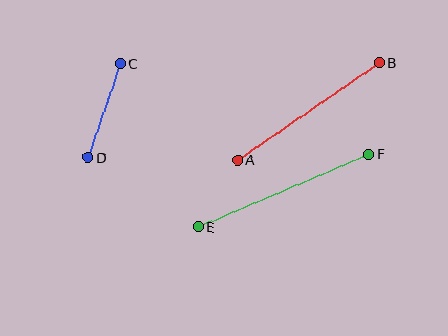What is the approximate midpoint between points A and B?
The midpoint is at approximately (308, 111) pixels.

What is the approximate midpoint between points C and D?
The midpoint is at approximately (104, 110) pixels.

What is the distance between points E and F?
The distance is approximately 185 pixels.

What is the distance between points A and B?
The distance is approximately 172 pixels.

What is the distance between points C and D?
The distance is approximately 100 pixels.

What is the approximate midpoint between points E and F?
The midpoint is at approximately (284, 190) pixels.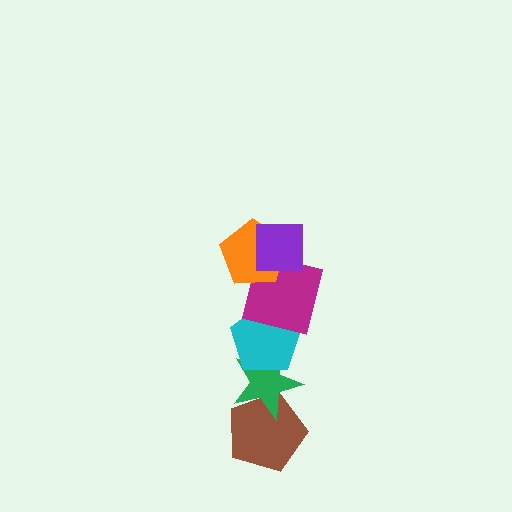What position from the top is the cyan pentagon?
The cyan pentagon is 4th from the top.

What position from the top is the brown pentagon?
The brown pentagon is 6th from the top.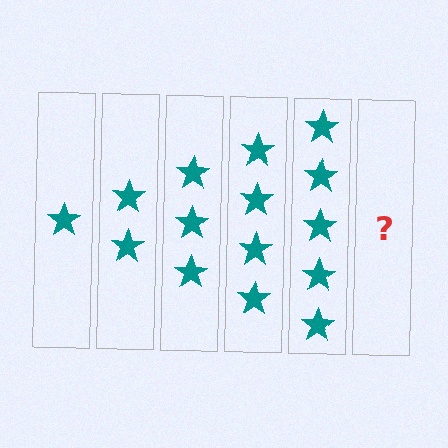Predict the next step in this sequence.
The next step is 6 stars.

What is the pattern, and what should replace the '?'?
The pattern is that each step adds one more star. The '?' should be 6 stars.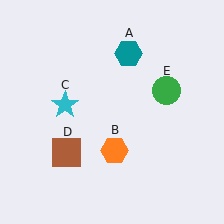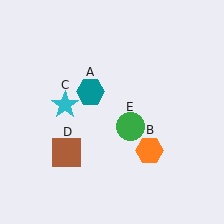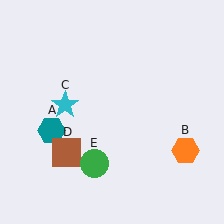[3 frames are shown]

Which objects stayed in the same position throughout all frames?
Cyan star (object C) and brown square (object D) remained stationary.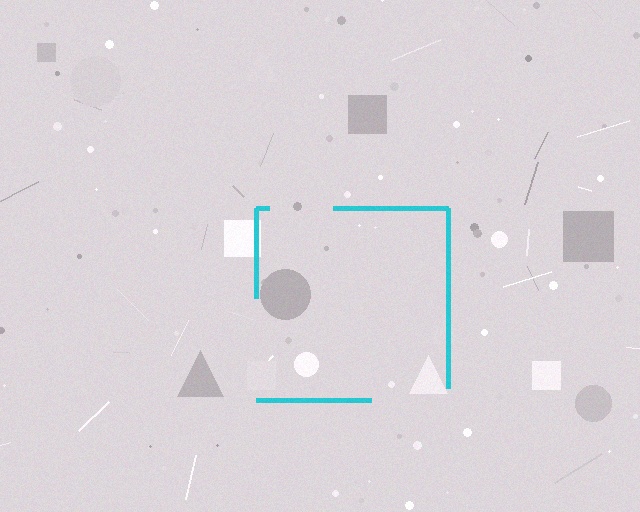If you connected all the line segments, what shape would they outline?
They would outline a square.